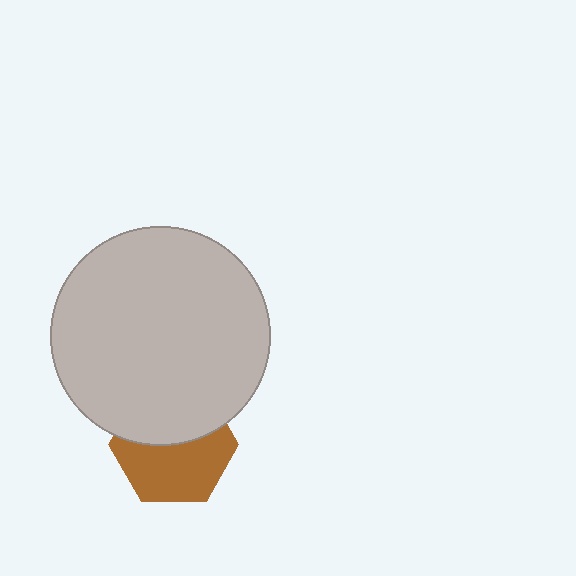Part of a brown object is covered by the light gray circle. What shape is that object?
It is a hexagon.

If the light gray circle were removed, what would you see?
You would see the complete brown hexagon.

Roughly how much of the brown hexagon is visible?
About half of it is visible (roughly 56%).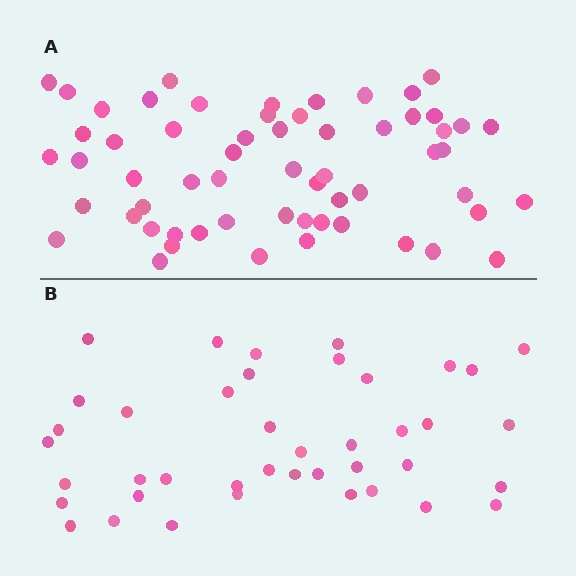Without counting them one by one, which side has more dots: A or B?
Region A (the top region) has more dots.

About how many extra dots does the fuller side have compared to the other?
Region A has approximately 20 more dots than region B.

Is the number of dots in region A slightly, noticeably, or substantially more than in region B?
Region A has substantially more. The ratio is roughly 1.5 to 1.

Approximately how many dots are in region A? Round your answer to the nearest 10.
About 60 dots.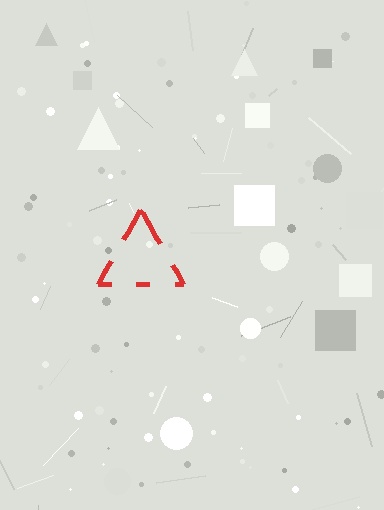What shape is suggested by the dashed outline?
The dashed outline suggests a triangle.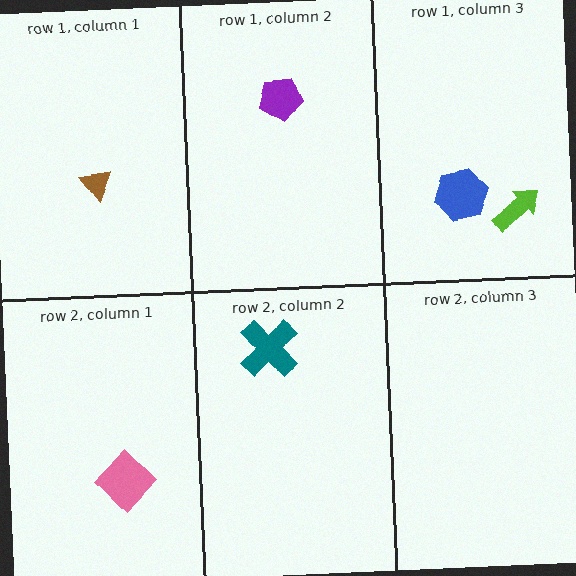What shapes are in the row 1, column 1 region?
The brown triangle.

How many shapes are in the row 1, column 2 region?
1.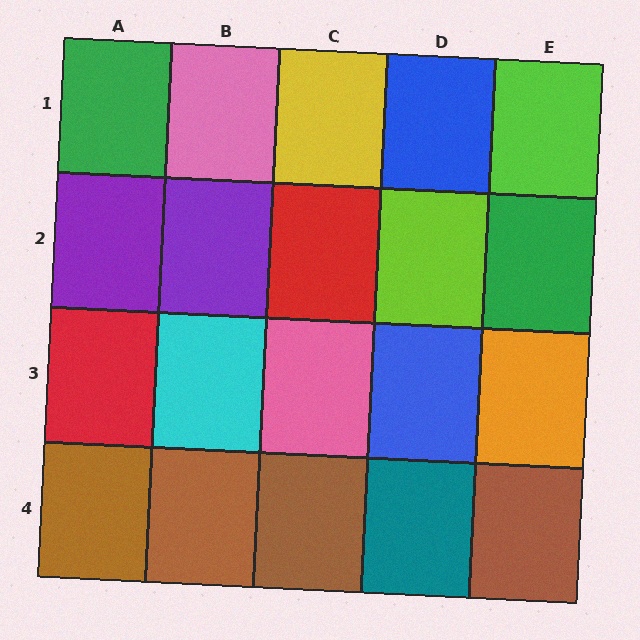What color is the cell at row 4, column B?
Brown.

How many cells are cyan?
1 cell is cyan.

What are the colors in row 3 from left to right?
Red, cyan, pink, blue, orange.